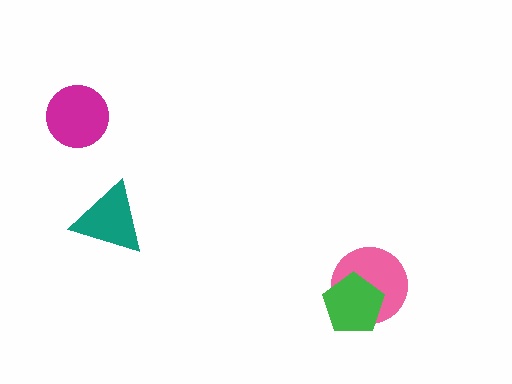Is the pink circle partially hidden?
Yes, it is partially covered by another shape.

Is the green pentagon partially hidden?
No, no other shape covers it.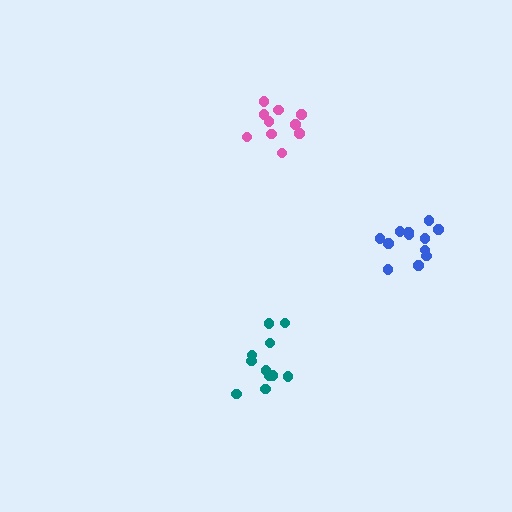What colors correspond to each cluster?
The clusters are colored: teal, blue, pink.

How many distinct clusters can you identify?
There are 3 distinct clusters.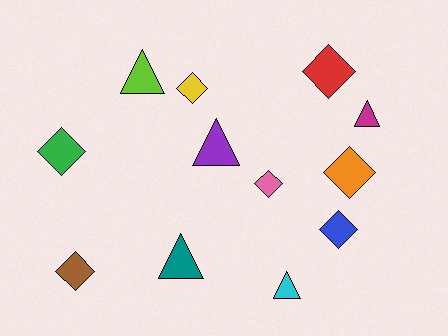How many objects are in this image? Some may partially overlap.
There are 12 objects.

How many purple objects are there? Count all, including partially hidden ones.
There is 1 purple object.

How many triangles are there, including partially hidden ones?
There are 5 triangles.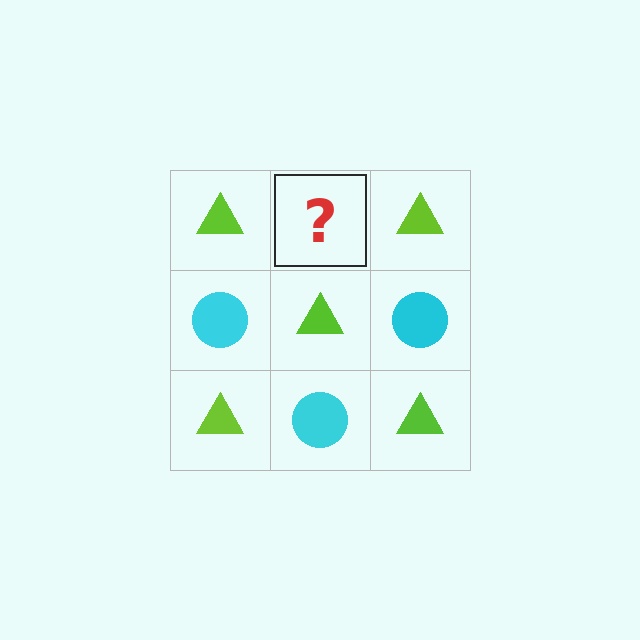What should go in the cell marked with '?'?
The missing cell should contain a cyan circle.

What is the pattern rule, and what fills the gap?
The rule is that it alternates lime triangle and cyan circle in a checkerboard pattern. The gap should be filled with a cyan circle.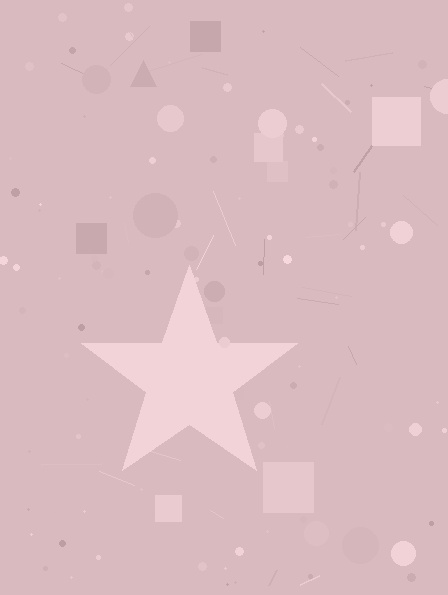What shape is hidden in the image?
A star is hidden in the image.